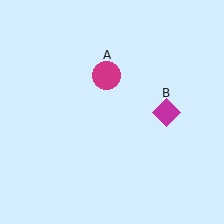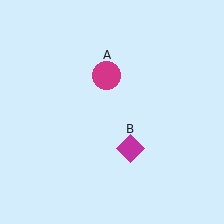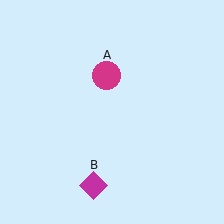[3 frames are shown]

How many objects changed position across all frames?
1 object changed position: magenta diamond (object B).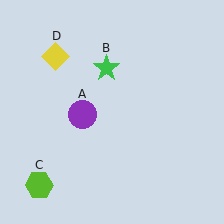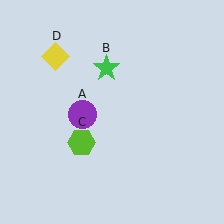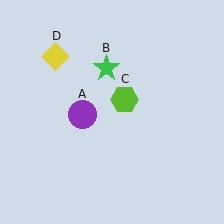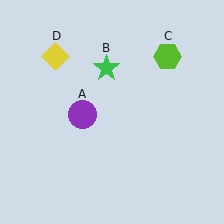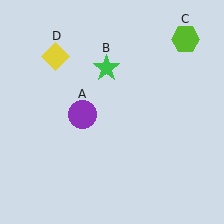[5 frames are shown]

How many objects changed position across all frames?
1 object changed position: lime hexagon (object C).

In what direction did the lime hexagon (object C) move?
The lime hexagon (object C) moved up and to the right.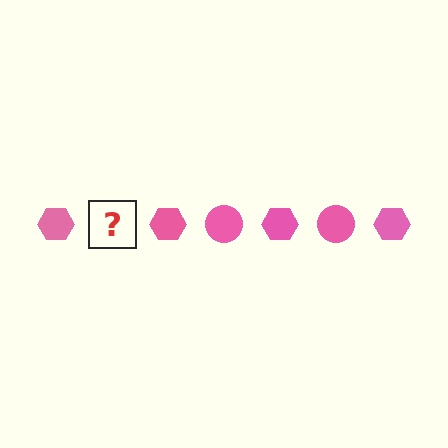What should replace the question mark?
The question mark should be replaced with a pink circle.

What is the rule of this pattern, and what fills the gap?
The rule is that the pattern cycles through hexagon, circle shapes in pink. The gap should be filled with a pink circle.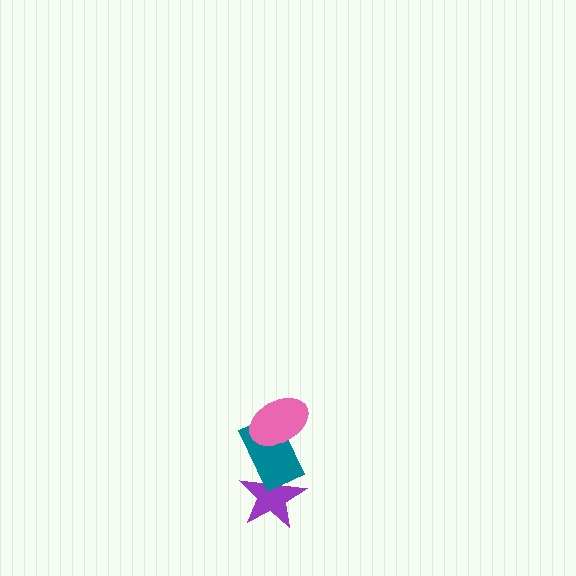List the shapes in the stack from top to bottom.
From top to bottom: the pink ellipse, the teal rectangle, the purple star.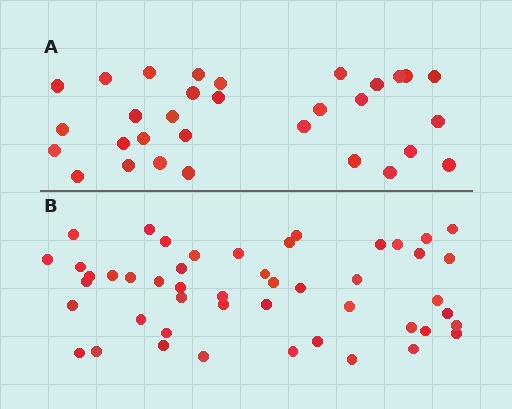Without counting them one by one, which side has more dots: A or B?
Region B (the bottom region) has more dots.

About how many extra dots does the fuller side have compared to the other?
Region B has approximately 15 more dots than region A.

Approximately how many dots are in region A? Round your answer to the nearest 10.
About 30 dots. (The exact count is 31, which rounds to 30.)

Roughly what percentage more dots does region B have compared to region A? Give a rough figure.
About 55% more.